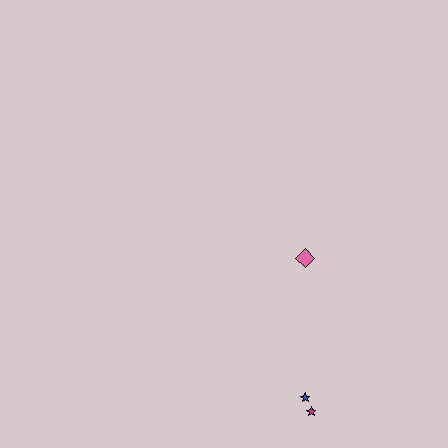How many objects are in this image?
There are 3 objects.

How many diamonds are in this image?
There is 1 diamond.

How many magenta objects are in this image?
There is 1 magenta object.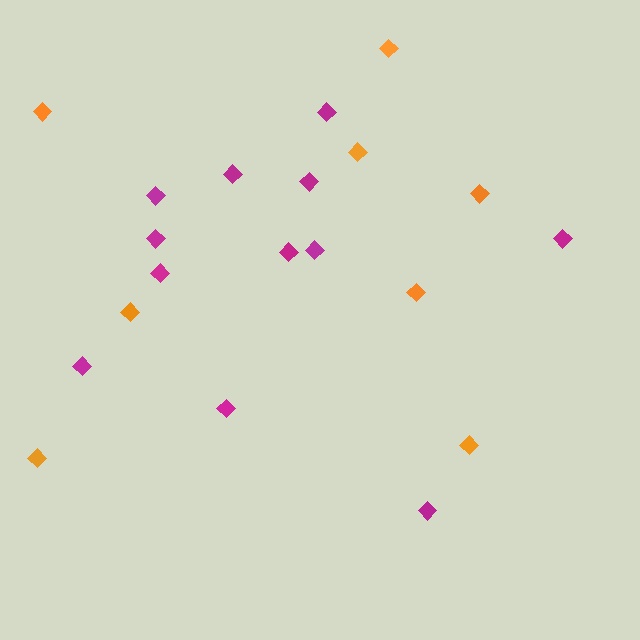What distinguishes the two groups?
There are 2 groups: one group of orange diamonds (8) and one group of magenta diamonds (12).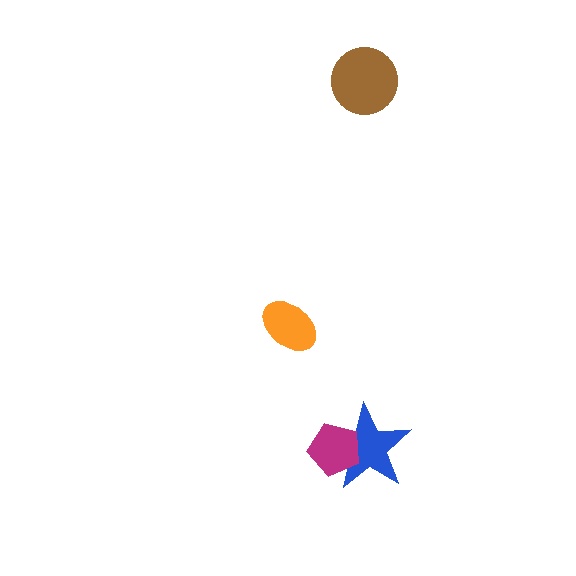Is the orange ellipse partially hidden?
No, no other shape covers it.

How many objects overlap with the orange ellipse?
0 objects overlap with the orange ellipse.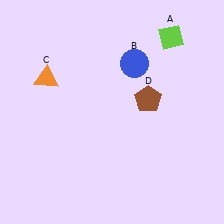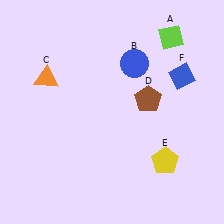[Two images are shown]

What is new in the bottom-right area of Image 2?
A yellow pentagon (E) was added in the bottom-right area of Image 2.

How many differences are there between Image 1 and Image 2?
There are 2 differences between the two images.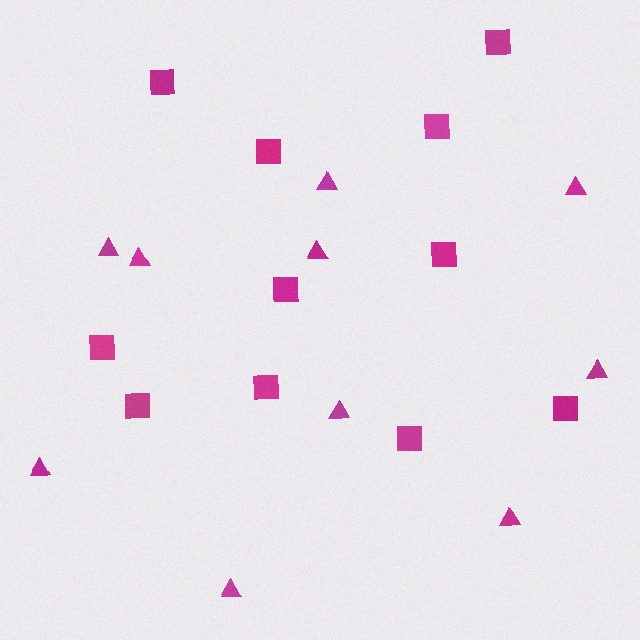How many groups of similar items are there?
There are 2 groups: one group of triangles (10) and one group of squares (11).